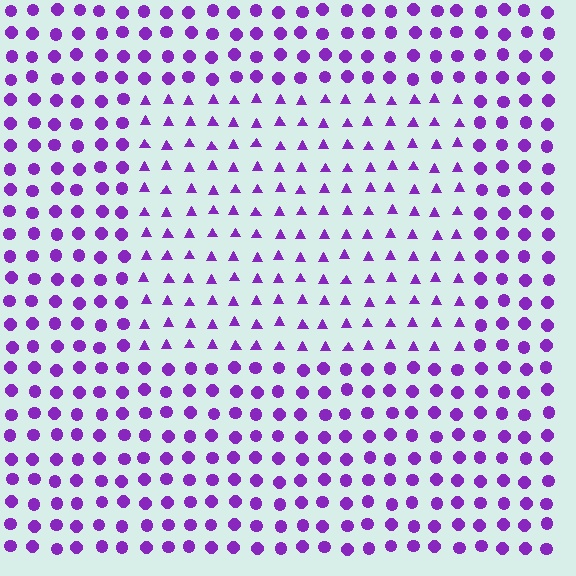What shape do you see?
I see a rectangle.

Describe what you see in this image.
The image is filled with small purple elements arranged in a uniform grid. A rectangle-shaped region contains triangles, while the surrounding area contains circles. The boundary is defined purely by the change in element shape.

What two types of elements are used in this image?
The image uses triangles inside the rectangle region and circles outside it.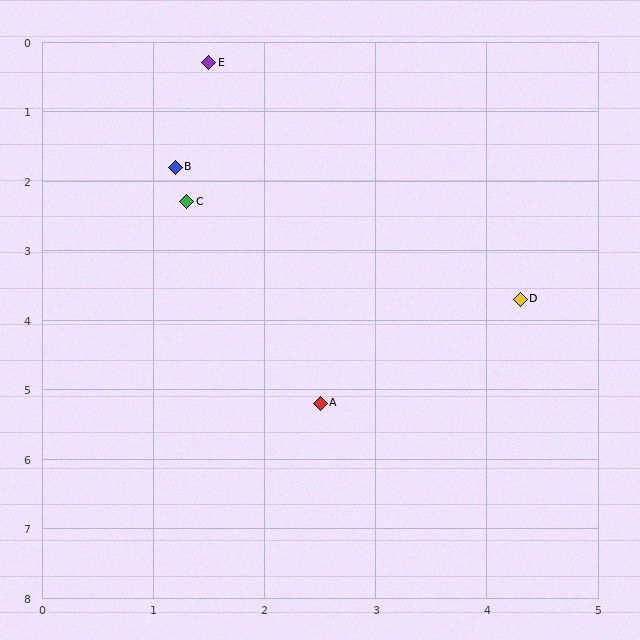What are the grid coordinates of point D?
Point D is at approximately (4.3, 3.7).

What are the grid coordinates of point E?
Point E is at approximately (1.5, 0.3).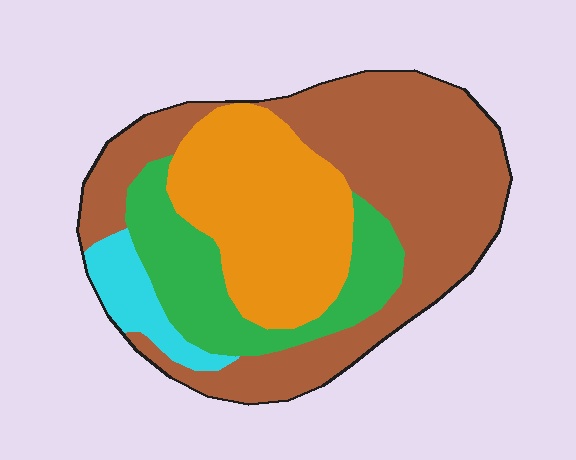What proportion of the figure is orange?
Orange takes up about one quarter (1/4) of the figure.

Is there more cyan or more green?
Green.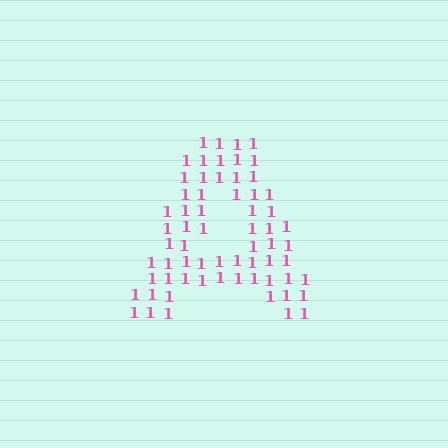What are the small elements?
The small elements are digit 1's.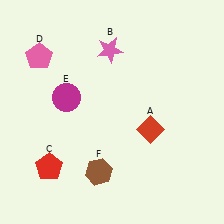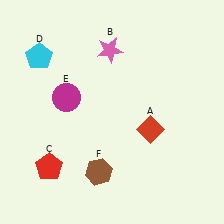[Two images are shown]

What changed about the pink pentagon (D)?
In Image 1, D is pink. In Image 2, it changed to cyan.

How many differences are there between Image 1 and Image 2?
There is 1 difference between the two images.